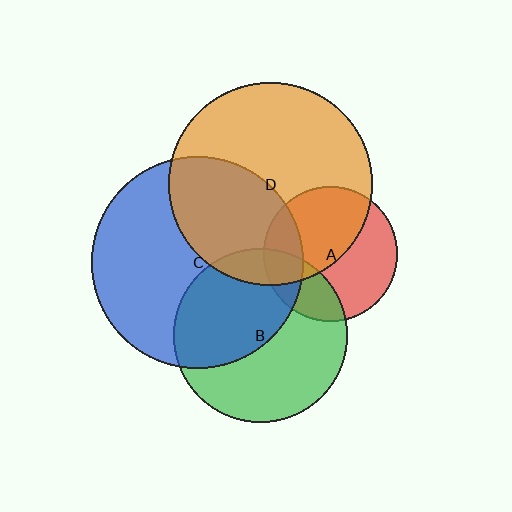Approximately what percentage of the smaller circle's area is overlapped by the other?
Approximately 50%.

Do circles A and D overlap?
Yes.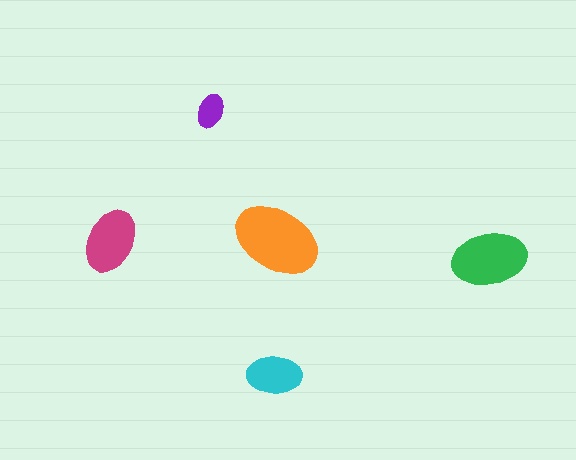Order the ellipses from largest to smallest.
the orange one, the green one, the magenta one, the cyan one, the purple one.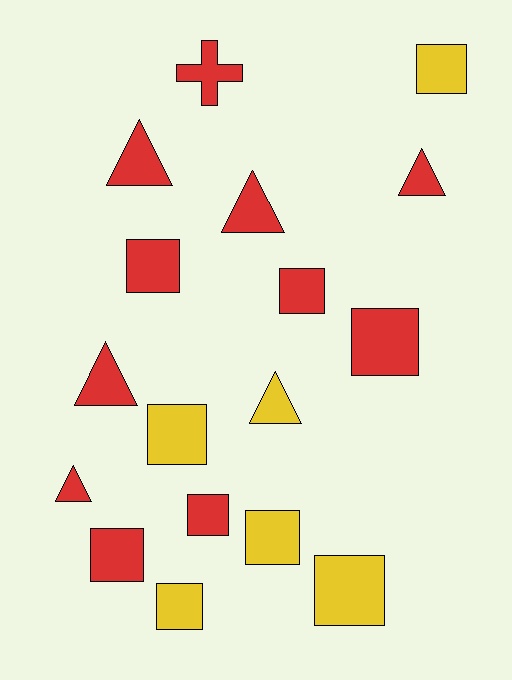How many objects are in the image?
There are 17 objects.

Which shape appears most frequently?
Square, with 10 objects.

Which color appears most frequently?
Red, with 11 objects.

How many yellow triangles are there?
There is 1 yellow triangle.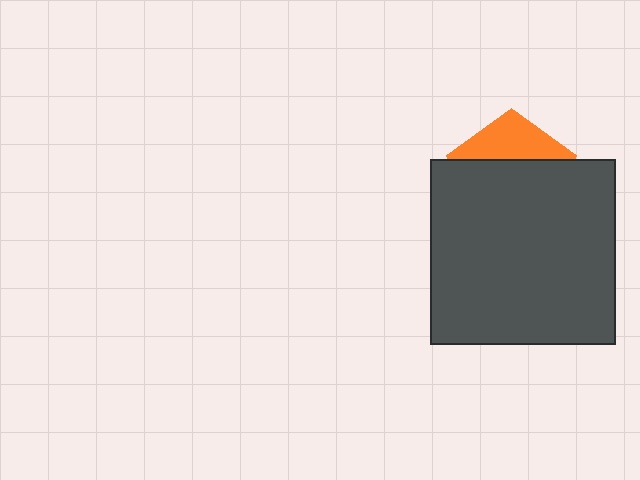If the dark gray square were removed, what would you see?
You would see the complete orange pentagon.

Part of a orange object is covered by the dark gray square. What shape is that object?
It is a pentagon.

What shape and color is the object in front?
The object in front is a dark gray square.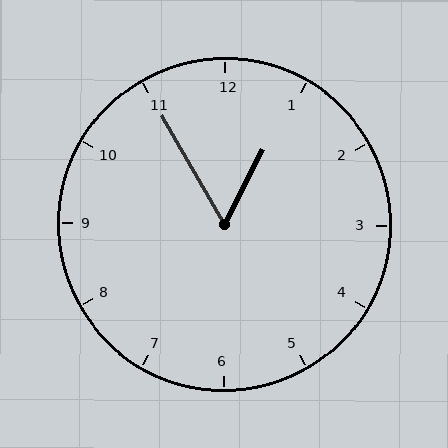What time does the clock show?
12:55.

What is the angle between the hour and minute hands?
Approximately 58 degrees.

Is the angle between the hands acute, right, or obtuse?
It is acute.